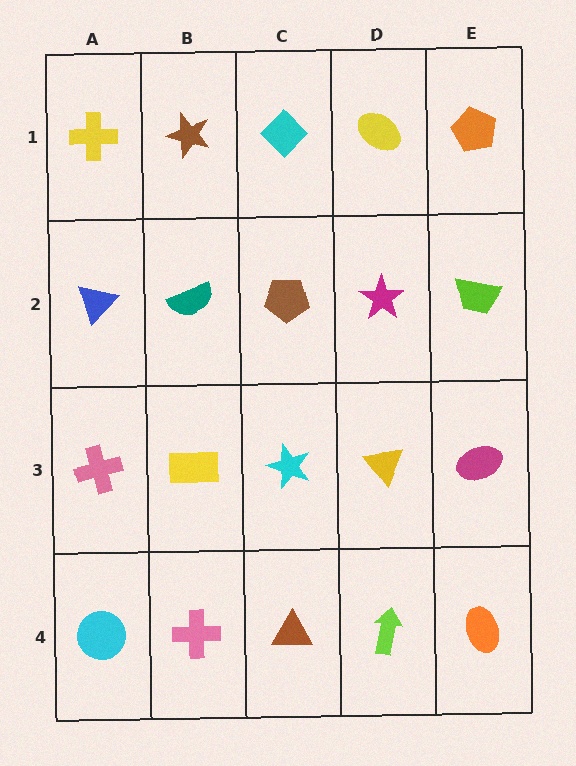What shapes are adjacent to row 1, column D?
A magenta star (row 2, column D), a cyan diamond (row 1, column C), an orange pentagon (row 1, column E).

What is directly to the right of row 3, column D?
A magenta ellipse.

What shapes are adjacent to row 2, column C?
A cyan diamond (row 1, column C), a cyan star (row 3, column C), a teal semicircle (row 2, column B), a magenta star (row 2, column D).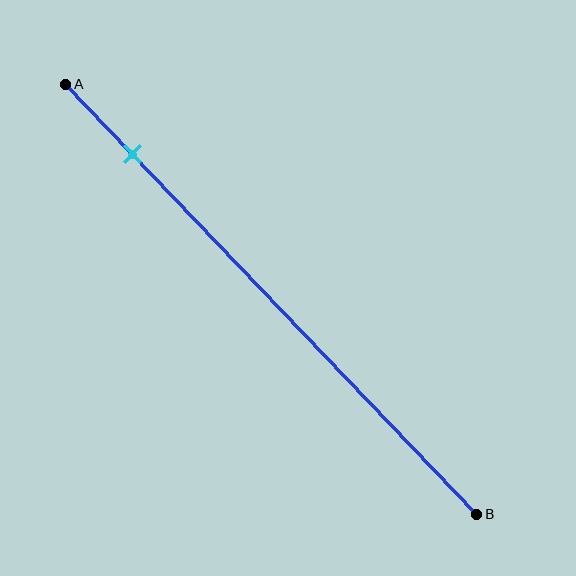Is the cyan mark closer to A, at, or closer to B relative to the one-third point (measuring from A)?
The cyan mark is closer to point A than the one-third point of segment AB.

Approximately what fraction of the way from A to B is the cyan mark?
The cyan mark is approximately 15% of the way from A to B.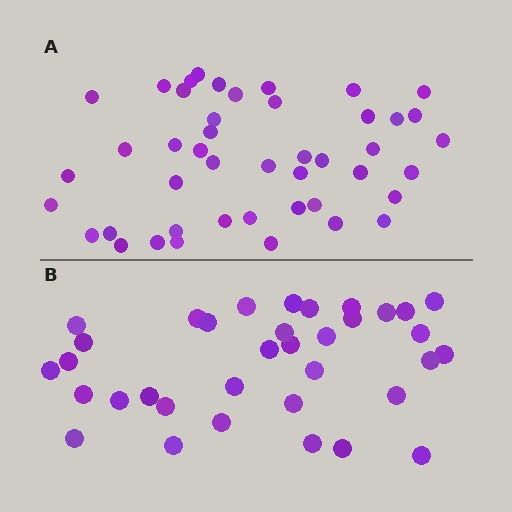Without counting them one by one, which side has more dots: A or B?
Region A (the top region) has more dots.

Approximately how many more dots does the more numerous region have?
Region A has roughly 10 or so more dots than region B.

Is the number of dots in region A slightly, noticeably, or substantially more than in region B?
Region A has noticeably more, but not dramatically so. The ratio is roughly 1.3 to 1.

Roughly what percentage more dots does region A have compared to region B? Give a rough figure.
About 30% more.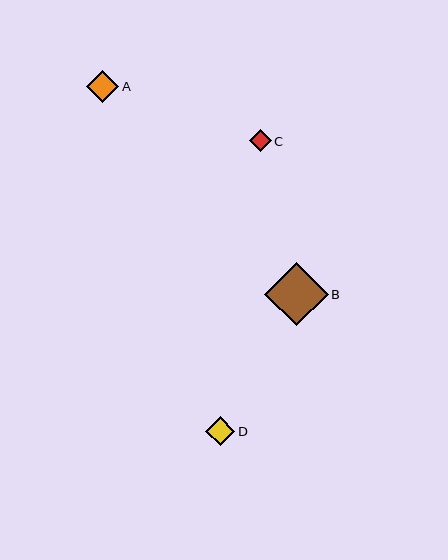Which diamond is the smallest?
Diamond C is the smallest with a size of approximately 21 pixels.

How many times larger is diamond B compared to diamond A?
Diamond B is approximately 1.9 times the size of diamond A.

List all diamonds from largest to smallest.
From largest to smallest: B, A, D, C.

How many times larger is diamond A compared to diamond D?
Diamond A is approximately 1.1 times the size of diamond D.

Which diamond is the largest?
Diamond B is the largest with a size of approximately 63 pixels.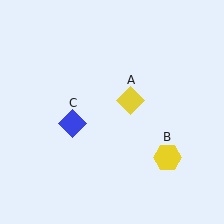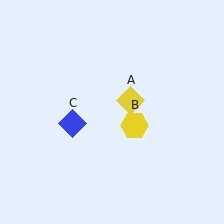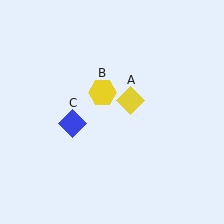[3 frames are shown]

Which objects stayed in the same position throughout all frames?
Yellow diamond (object A) and blue diamond (object C) remained stationary.